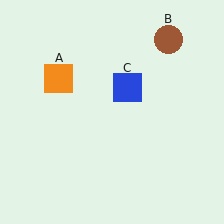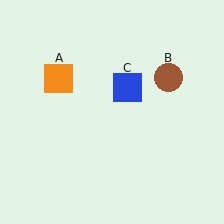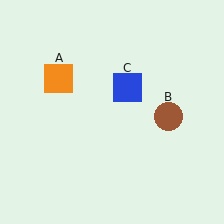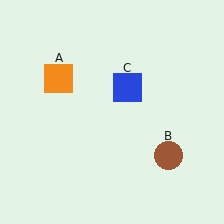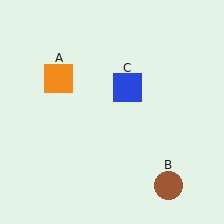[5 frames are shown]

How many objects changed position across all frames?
1 object changed position: brown circle (object B).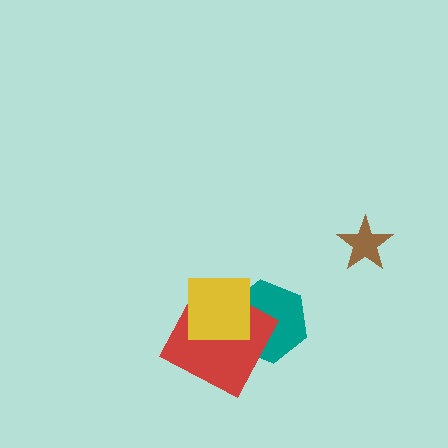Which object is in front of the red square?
The yellow square is in front of the red square.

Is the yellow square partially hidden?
No, no other shape covers it.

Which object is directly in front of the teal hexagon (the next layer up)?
The red square is directly in front of the teal hexagon.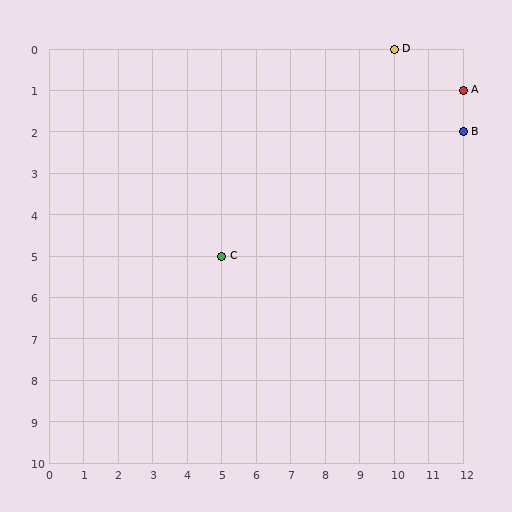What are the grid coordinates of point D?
Point D is at grid coordinates (10, 0).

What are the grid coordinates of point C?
Point C is at grid coordinates (5, 5).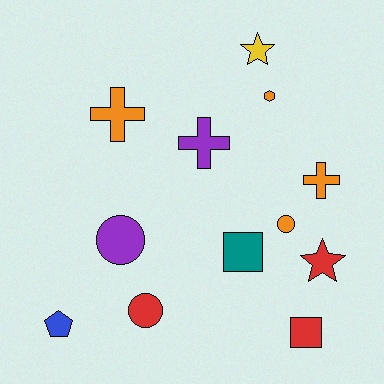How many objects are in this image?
There are 12 objects.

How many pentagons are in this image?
There is 1 pentagon.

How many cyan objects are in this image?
There are no cyan objects.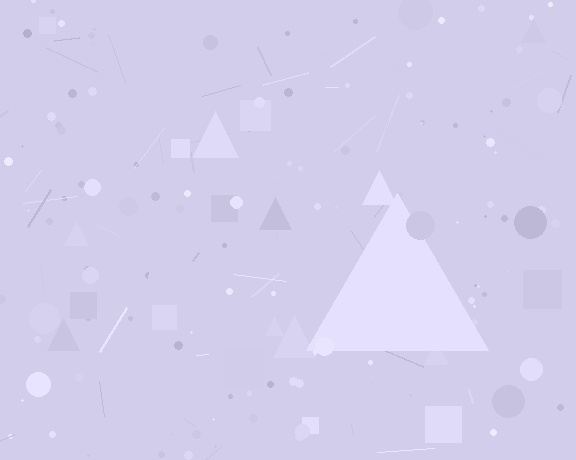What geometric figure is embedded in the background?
A triangle is embedded in the background.